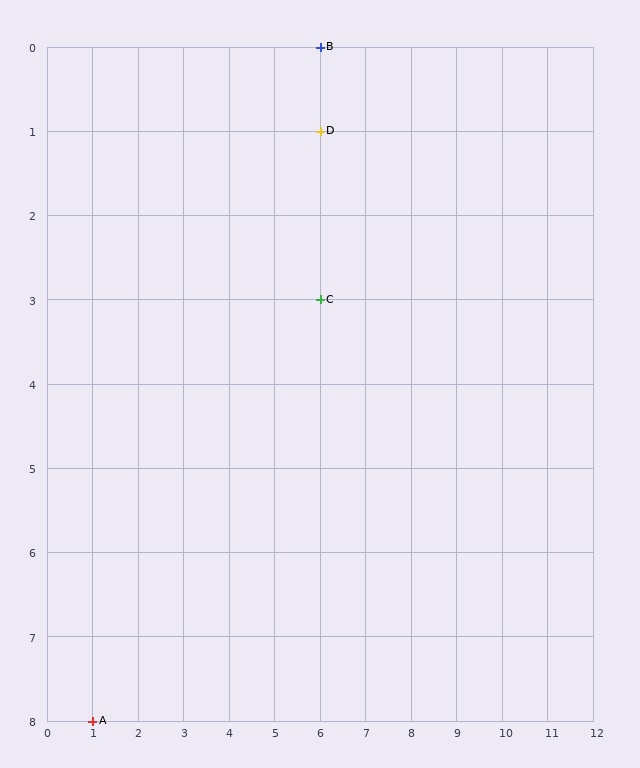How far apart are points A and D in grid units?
Points A and D are 5 columns and 7 rows apart (about 8.6 grid units diagonally).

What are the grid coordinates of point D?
Point D is at grid coordinates (6, 1).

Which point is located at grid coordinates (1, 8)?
Point A is at (1, 8).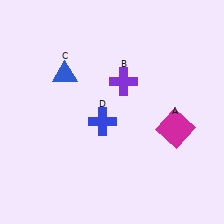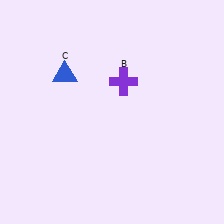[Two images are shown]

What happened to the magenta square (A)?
The magenta square (A) was removed in Image 2. It was in the bottom-right area of Image 1.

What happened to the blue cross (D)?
The blue cross (D) was removed in Image 2. It was in the bottom-left area of Image 1.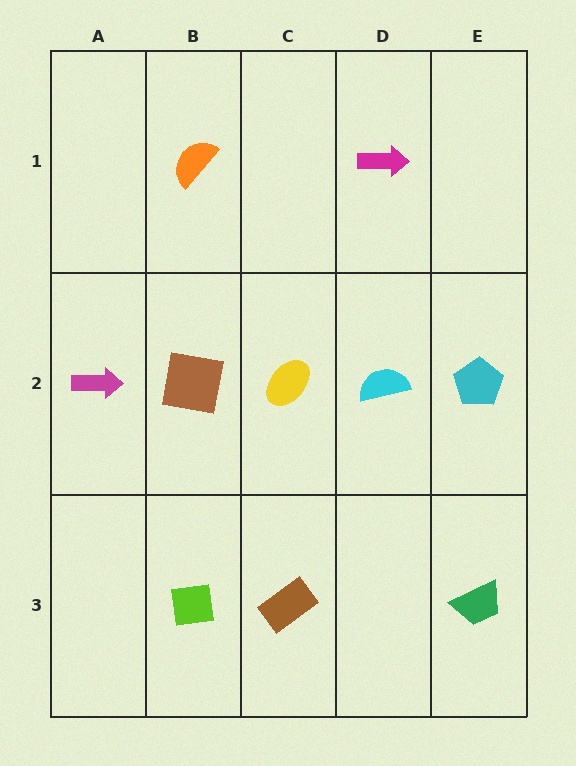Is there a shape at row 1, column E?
No, that cell is empty.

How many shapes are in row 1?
2 shapes.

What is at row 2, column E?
A cyan pentagon.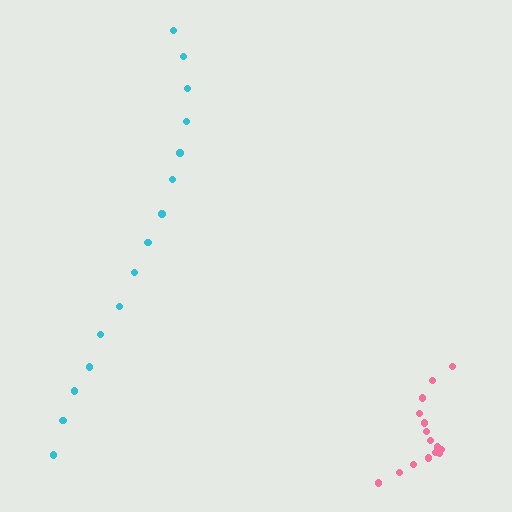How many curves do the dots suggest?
There are 2 distinct paths.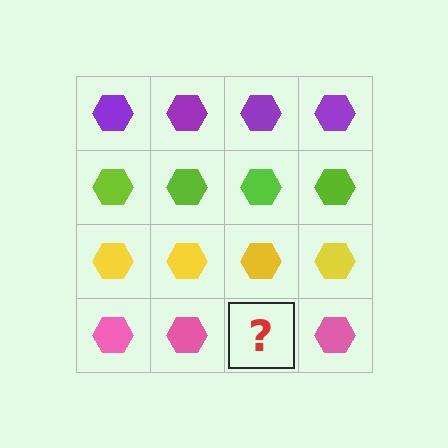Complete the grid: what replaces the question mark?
The question mark should be replaced with a pink hexagon.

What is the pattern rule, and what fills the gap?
The rule is that each row has a consistent color. The gap should be filled with a pink hexagon.